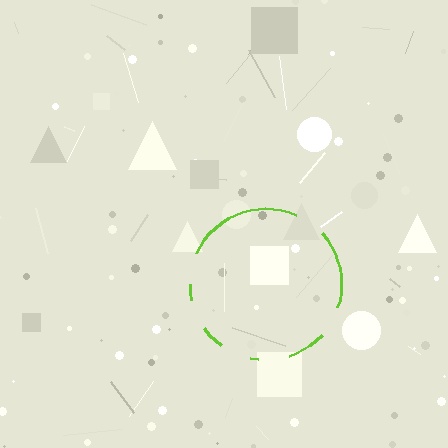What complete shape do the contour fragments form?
The contour fragments form a circle.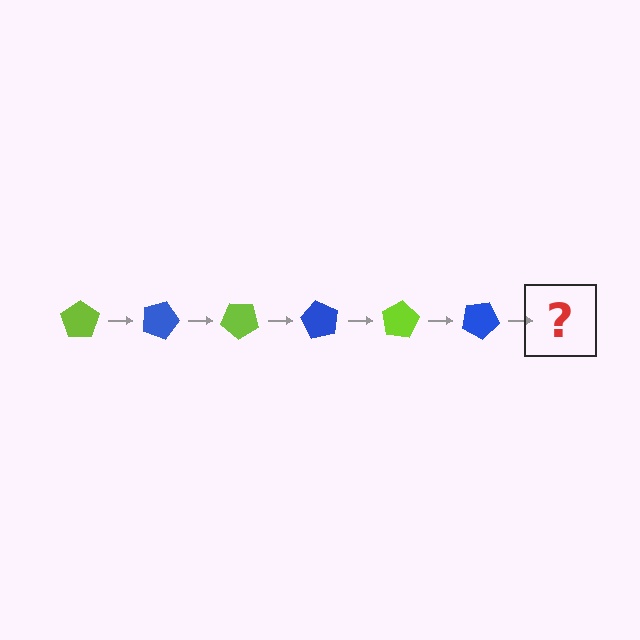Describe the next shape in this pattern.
It should be a lime pentagon, rotated 120 degrees from the start.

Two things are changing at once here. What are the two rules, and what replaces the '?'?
The two rules are that it rotates 20 degrees each step and the color cycles through lime and blue. The '?' should be a lime pentagon, rotated 120 degrees from the start.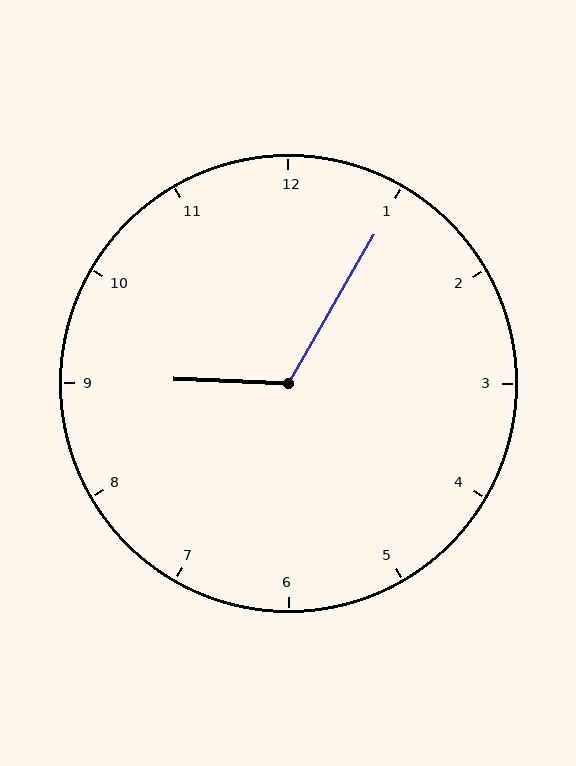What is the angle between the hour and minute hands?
Approximately 118 degrees.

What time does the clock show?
9:05.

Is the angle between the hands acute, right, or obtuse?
It is obtuse.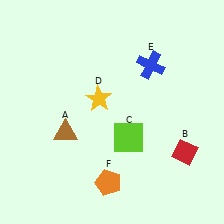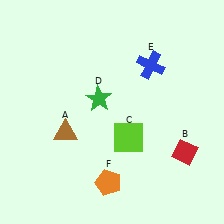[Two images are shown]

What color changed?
The star (D) changed from yellow in Image 1 to green in Image 2.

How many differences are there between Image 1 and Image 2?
There is 1 difference between the two images.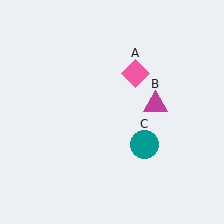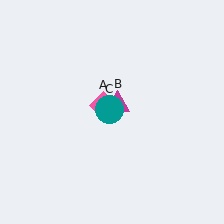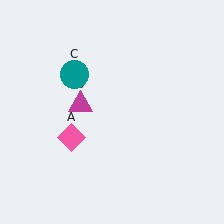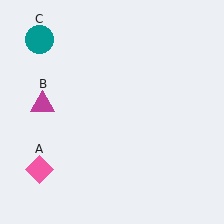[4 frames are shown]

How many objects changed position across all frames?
3 objects changed position: pink diamond (object A), magenta triangle (object B), teal circle (object C).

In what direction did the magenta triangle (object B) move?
The magenta triangle (object B) moved left.